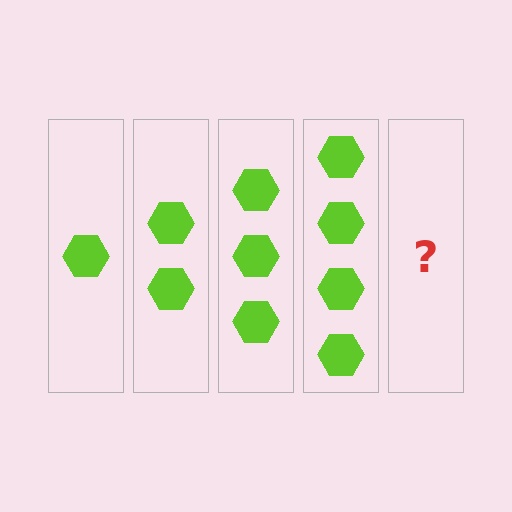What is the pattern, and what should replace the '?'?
The pattern is that each step adds one more hexagon. The '?' should be 5 hexagons.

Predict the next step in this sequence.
The next step is 5 hexagons.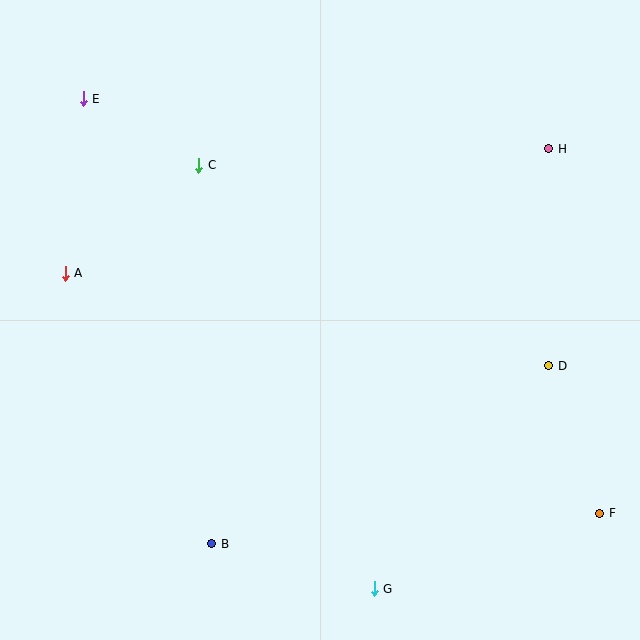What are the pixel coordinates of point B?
Point B is at (212, 544).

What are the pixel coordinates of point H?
Point H is at (549, 149).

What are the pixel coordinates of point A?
Point A is at (65, 273).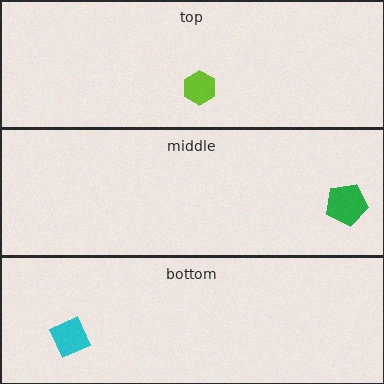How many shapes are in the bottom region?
1.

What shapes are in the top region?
The lime hexagon.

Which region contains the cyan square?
The bottom region.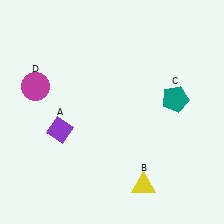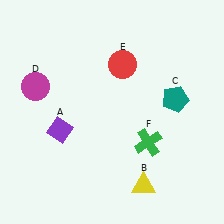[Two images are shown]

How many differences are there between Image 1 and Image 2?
There are 2 differences between the two images.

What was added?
A red circle (E), a green cross (F) were added in Image 2.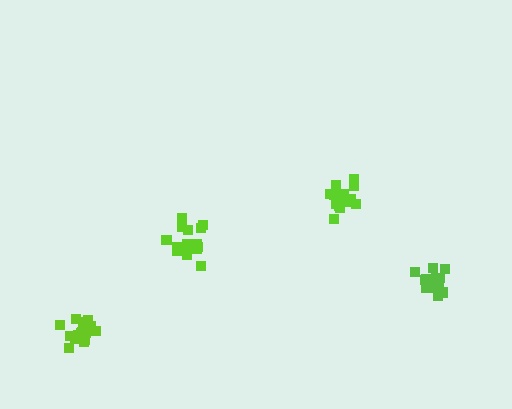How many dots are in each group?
Group 1: 15 dots, Group 2: 15 dots, Group 3: 17 dots, Group 4: 15 dots (62 total).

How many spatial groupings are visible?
There are 4 spatial groupings.